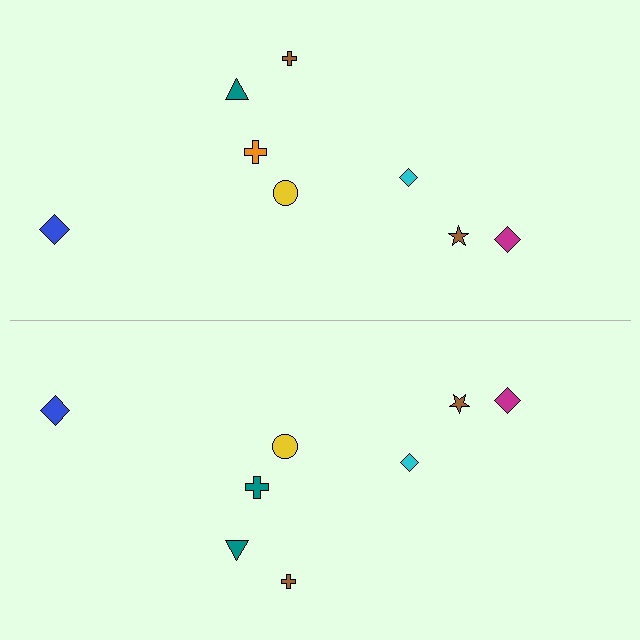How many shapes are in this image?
There are 16 shapes in this image.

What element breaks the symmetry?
The teal cross on the bottom side breaks the symmetry — its mirror counterpart is orange.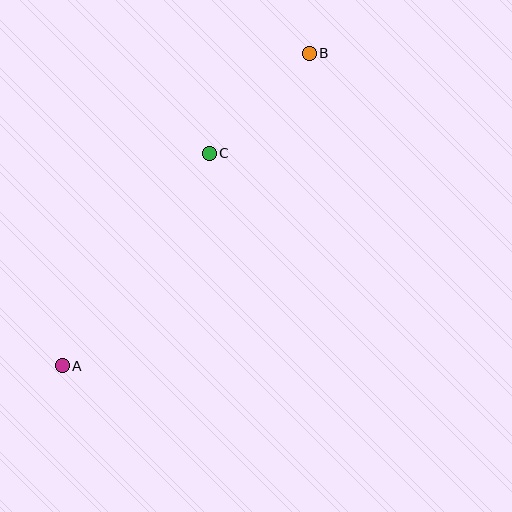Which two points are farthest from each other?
Points A and B are farthest from each other.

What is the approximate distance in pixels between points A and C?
The distance between A and C is approximately 259 pixels.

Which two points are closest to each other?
Points B and C are closest to each other.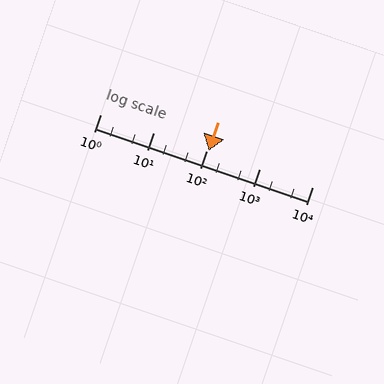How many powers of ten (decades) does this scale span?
The scale spans 4 decades, from 1 to 10000.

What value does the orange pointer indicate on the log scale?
The pointer indicates approximately 110.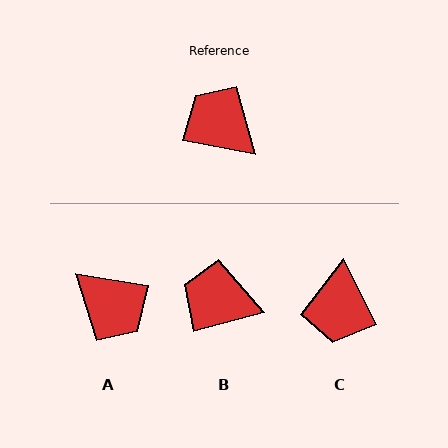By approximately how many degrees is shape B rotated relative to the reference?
Approximately 26 degrees counter-clockwise.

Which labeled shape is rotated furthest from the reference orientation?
A, about 179 degrees away.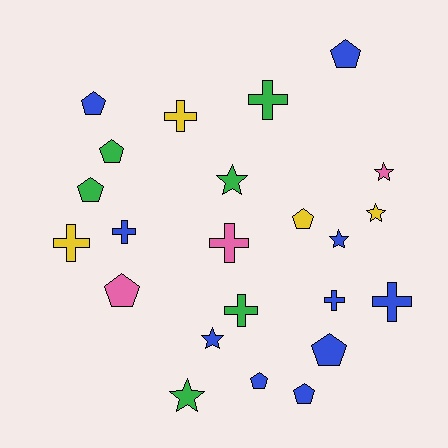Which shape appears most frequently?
Pentagon, with 9 objects.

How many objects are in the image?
There are 23 objects.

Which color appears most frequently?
Blue, with 10 objects.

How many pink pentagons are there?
There is 1 pink pentagon.